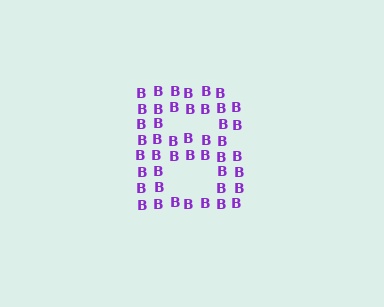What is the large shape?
The large shape is the letter B.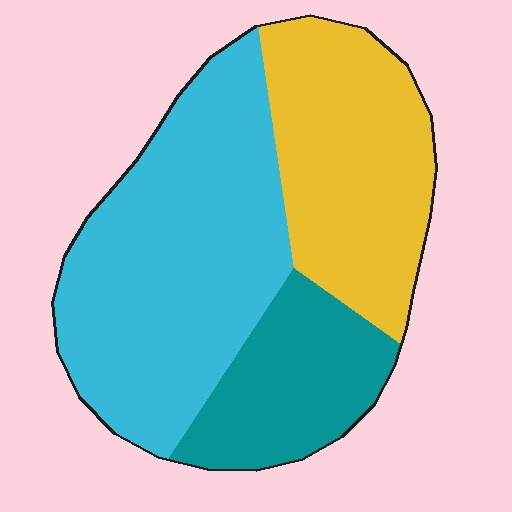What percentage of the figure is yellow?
Yellow takes up about one third (1/3) of the figure.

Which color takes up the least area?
Teal, at roughly 20%.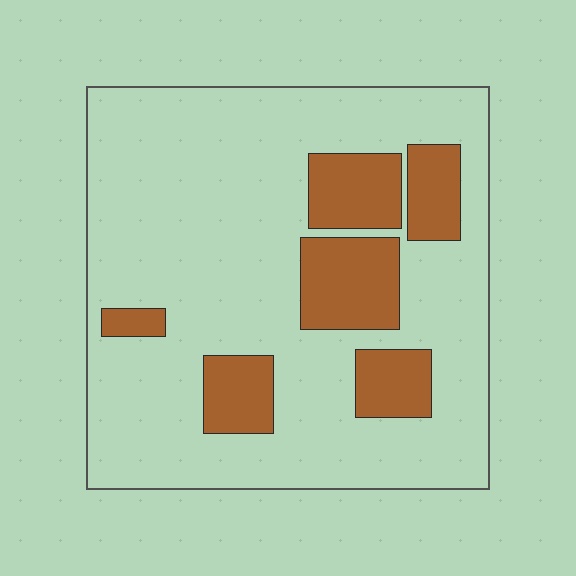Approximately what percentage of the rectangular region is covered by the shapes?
Approximately 20%.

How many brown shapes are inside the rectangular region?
6.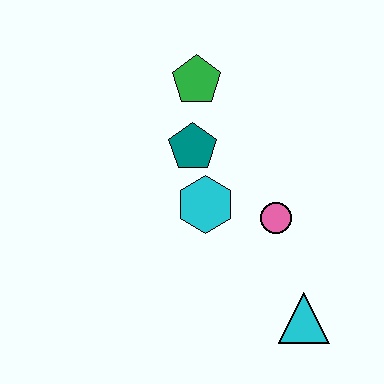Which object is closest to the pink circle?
The cyan hexagon is closest to the pink circle.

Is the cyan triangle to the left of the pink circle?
No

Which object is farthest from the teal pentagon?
The cyan triangle is farthest from the teal pentagon.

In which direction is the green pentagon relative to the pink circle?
The green pentagon is above the pink circle.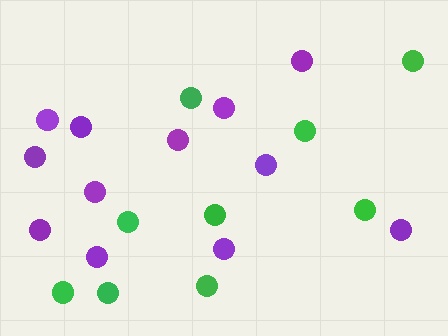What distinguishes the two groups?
There are 2 groups: one group of purple circles (12) and one group of green circles (9).